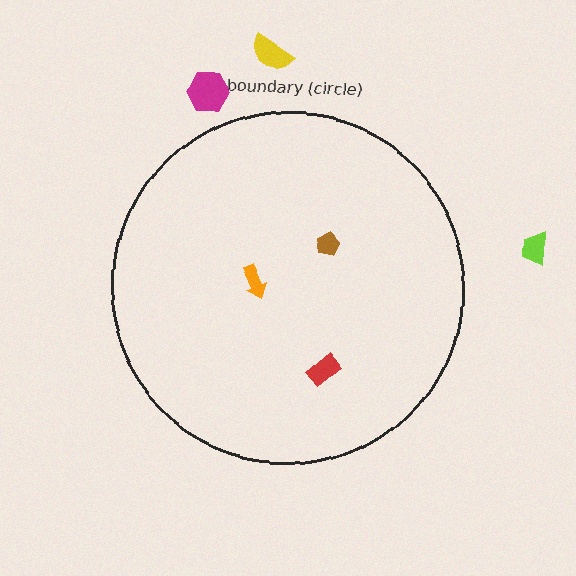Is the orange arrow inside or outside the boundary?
Inside.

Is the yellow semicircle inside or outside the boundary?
Outside.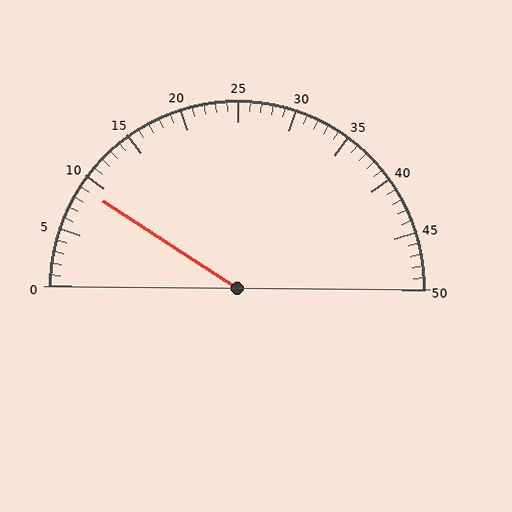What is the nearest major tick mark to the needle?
The nearest major tick mark is 10.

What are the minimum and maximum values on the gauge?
The gauge ranges from 0 to 50.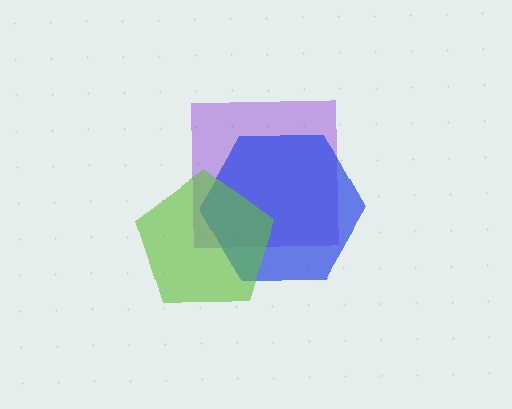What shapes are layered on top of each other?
The layered shapes are: a purple square, a blue hexagon, a lime pentagon.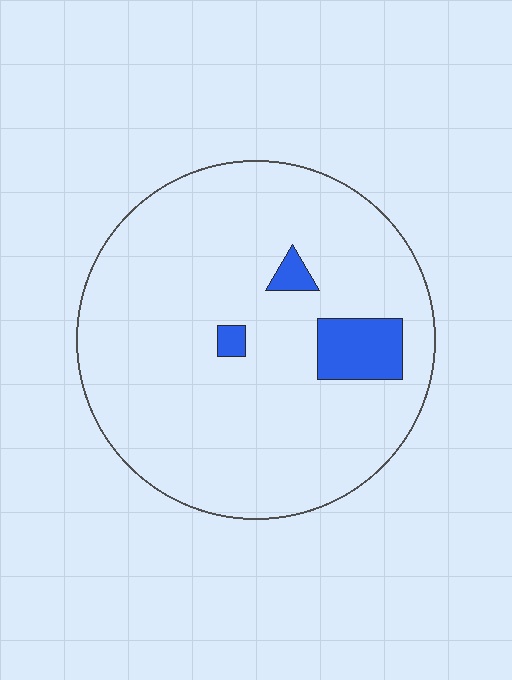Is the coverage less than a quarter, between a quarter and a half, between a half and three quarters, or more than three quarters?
Less than a quarter.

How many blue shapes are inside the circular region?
3.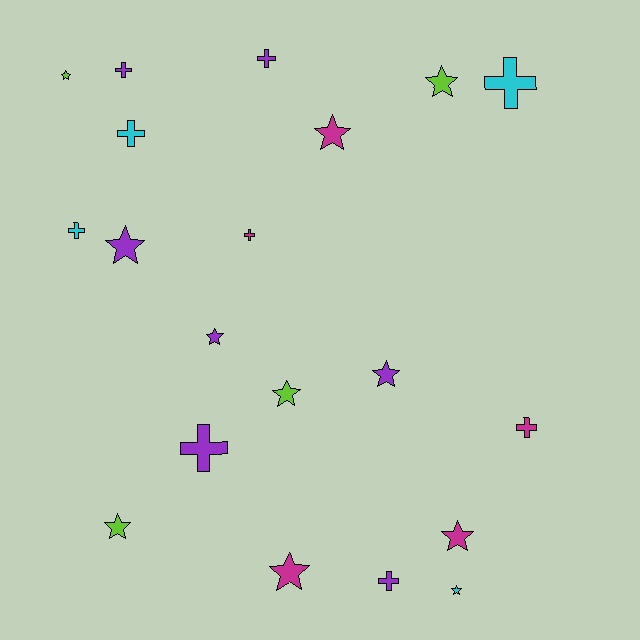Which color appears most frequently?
Purple, with 7 objects.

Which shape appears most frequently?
Star, with 11 objects.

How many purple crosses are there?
There are 4 purple crosses.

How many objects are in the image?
There are 20 objects.